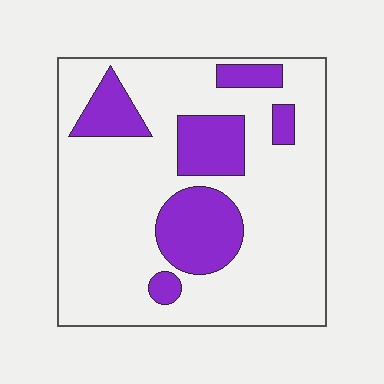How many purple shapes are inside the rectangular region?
6.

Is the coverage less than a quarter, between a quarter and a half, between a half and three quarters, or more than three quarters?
Less than a quarter.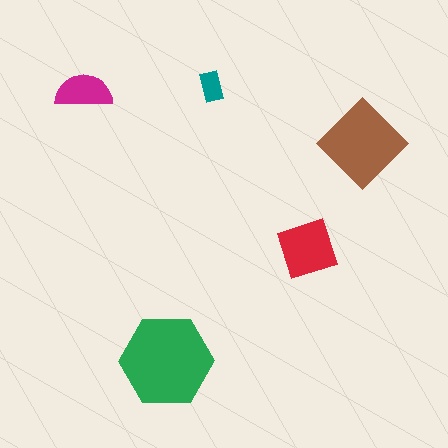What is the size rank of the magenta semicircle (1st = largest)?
4th.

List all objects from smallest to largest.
The teal rectangle, the magenta semicircle, the red square, the brown diamond, the green hexagon.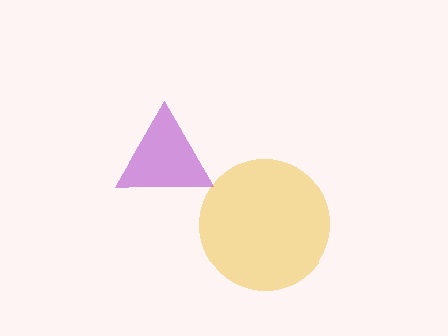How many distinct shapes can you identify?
There are 2 distinct shapes: a yellow circle, a purple triangle.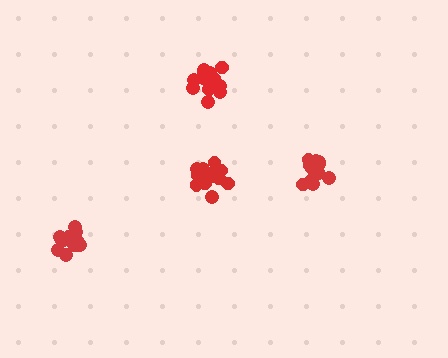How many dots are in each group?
Group 1: 16 dots, Group 2: 17 dots, Group 3: 13 dots, Group 4: 13 dots (59 total).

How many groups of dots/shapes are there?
There are 4 groups.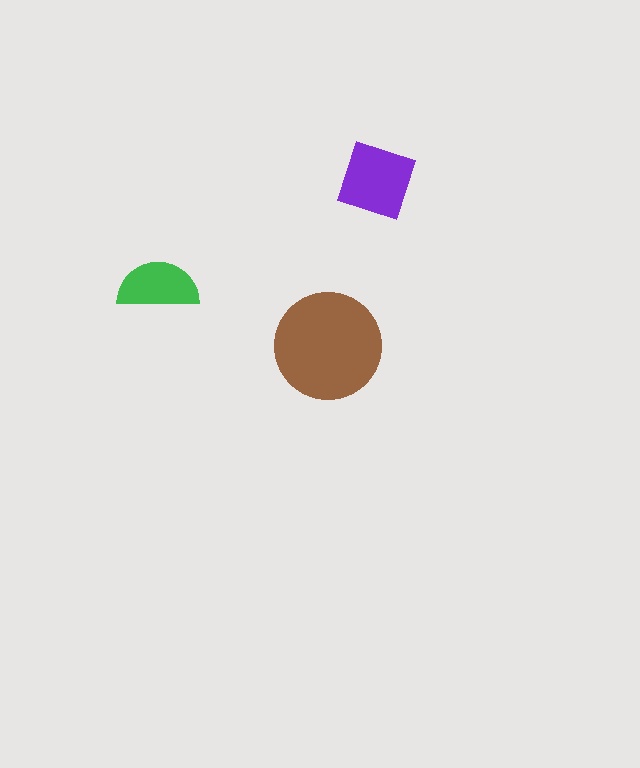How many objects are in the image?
There are 3 objects in the image.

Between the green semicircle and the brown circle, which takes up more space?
The brown circle.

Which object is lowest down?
The brown circle is bottommost.